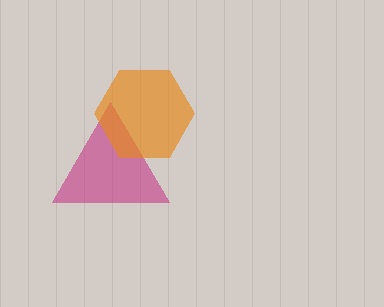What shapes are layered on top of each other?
The layered shapes are: a magenta triangle, an orange hexagon.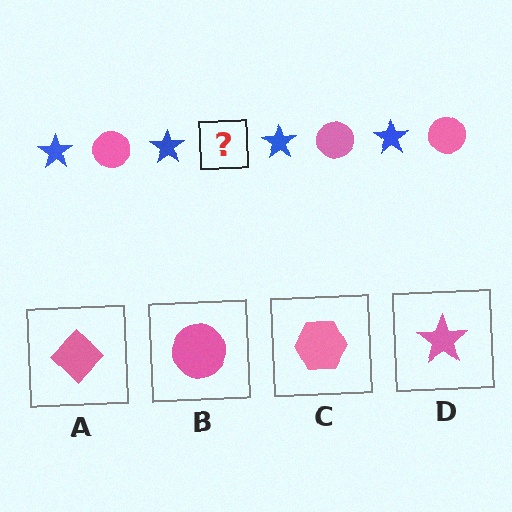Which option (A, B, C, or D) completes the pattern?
B.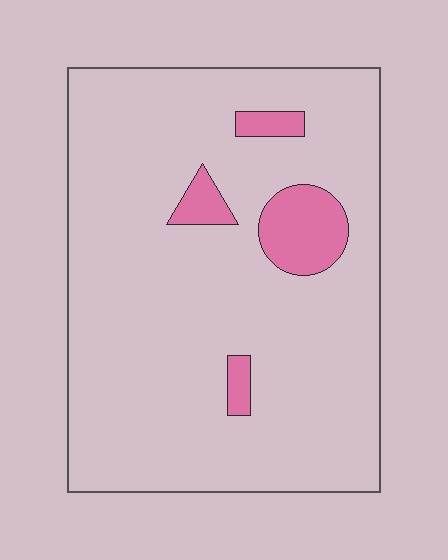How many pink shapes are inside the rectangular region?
4.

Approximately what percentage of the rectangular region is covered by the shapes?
Approximately 10%.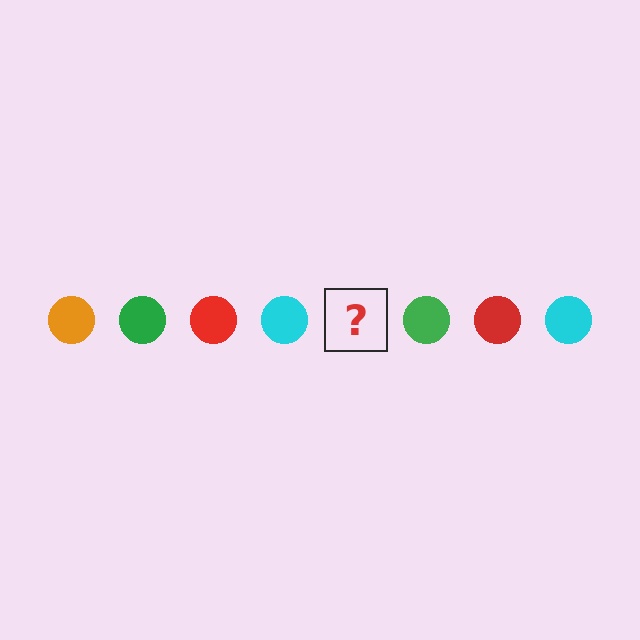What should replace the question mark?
The question mark should be replaced with an orange circle.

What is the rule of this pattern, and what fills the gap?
The rule is that the pattern cycles through orange, green, red, cyan circles. The gap should be filled with an orange circle.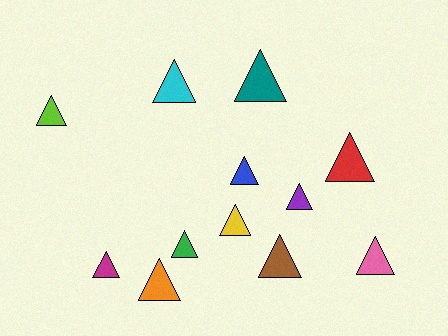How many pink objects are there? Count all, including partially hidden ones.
There is 1 pink object.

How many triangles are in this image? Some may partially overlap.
There are 12 triangles.